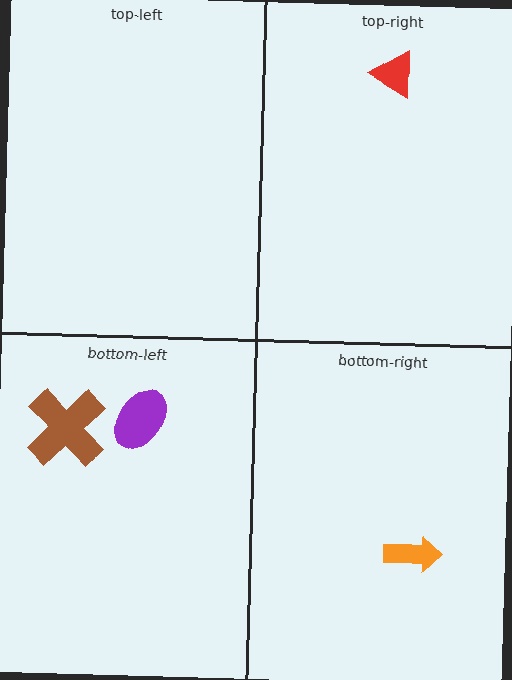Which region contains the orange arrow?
The bottom-right region.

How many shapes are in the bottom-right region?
1.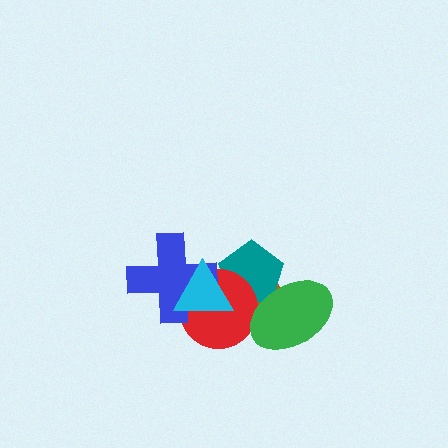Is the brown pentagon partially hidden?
Yes, it is partially covered by another shape.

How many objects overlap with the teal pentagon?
4 objects overlap with the teal pentagon.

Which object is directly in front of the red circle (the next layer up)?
The green ellipse is directly in front of the red circle.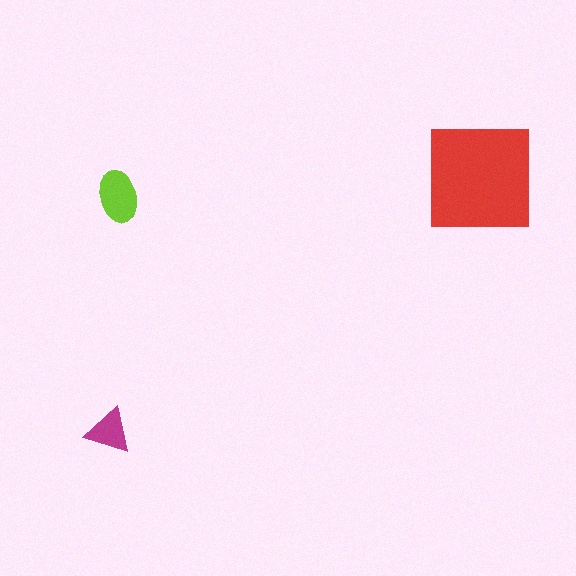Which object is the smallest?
The magenta triangle.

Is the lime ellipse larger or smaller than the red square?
Smaller.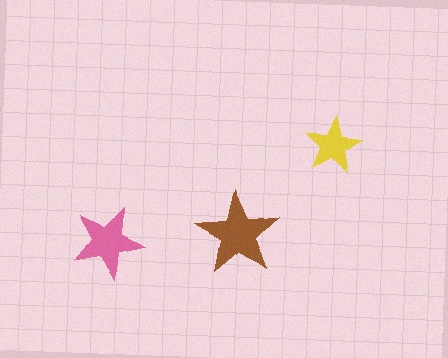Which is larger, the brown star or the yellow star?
The brown one.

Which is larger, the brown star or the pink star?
The brown one.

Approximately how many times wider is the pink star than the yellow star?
About 1.5 times wider.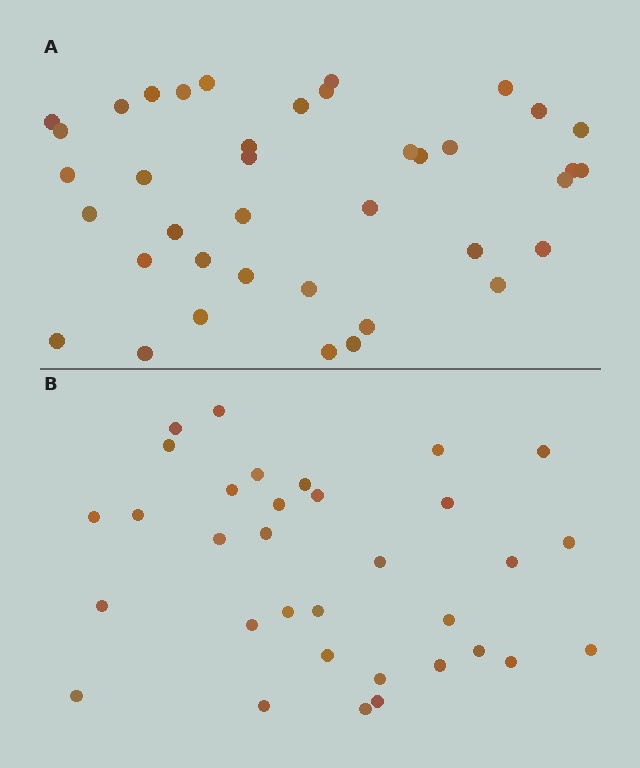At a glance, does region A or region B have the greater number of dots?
Region A (the top region) has more dots.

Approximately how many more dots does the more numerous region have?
Region A has about 6 more dots than region B.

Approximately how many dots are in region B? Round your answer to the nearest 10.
About 30 dots. (The exact count is 33, which rounds to 30.)